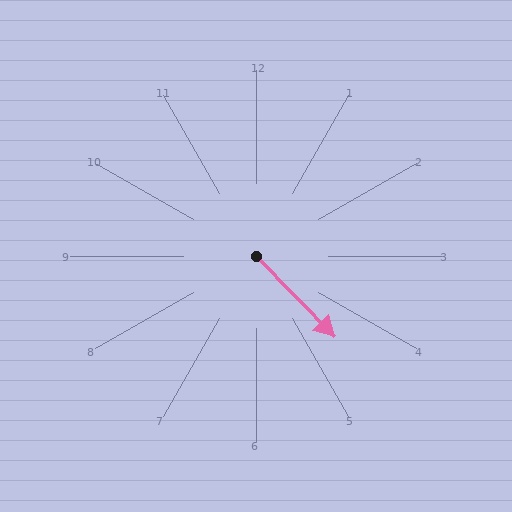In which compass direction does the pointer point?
Southeast.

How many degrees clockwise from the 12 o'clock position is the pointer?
Approximately 136 degrees.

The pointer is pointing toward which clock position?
Roughly 5 o'clock.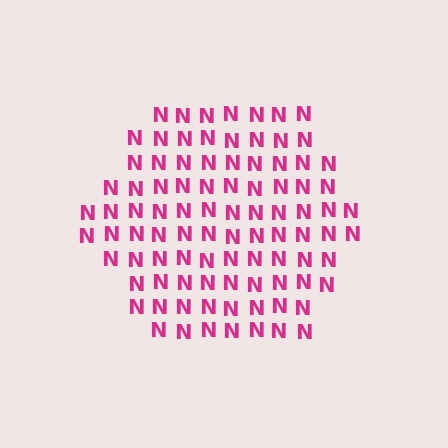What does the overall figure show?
The overall figure shows a hexagon.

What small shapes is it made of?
It is made of small letter N's.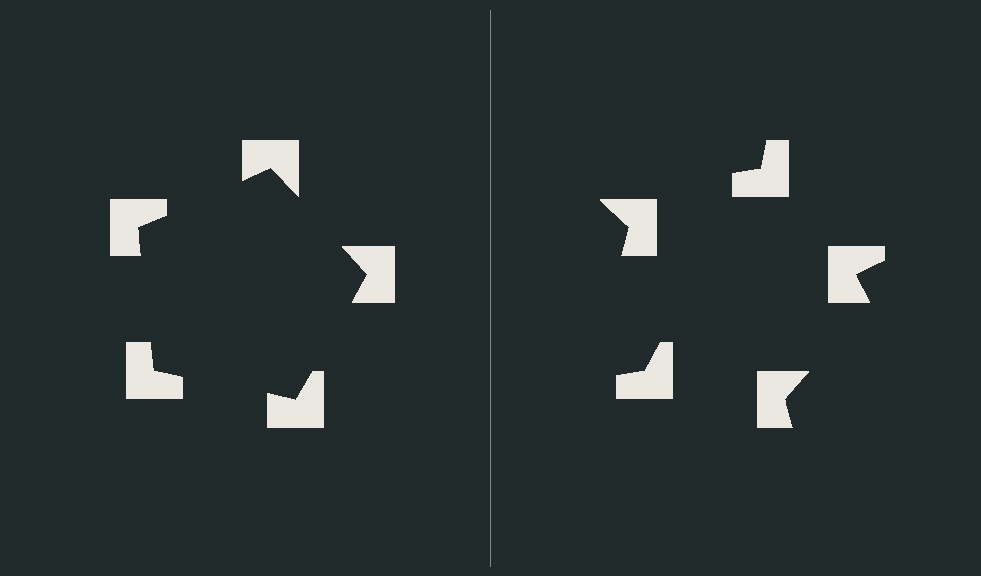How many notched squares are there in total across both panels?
10 — 5 on each side.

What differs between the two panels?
The notched squares are positioned identically on both sides; only the wedge orientations differ. On the left they align to a pentagon; on the right they are misaligned.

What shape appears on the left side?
An illusory pentagon.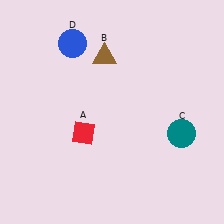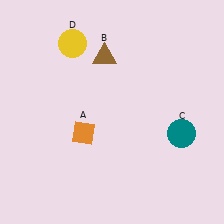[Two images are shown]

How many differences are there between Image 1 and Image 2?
There are 2 differences between the two images.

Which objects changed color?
A changed from red to orange. D changed from blue to yellow.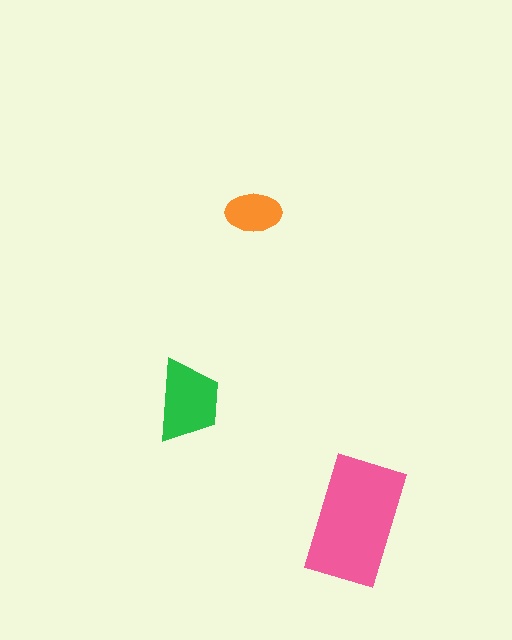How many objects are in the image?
There are 3 objects in the image.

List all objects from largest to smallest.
The pink rectangle, the green trapezoid, the orange ellipse.